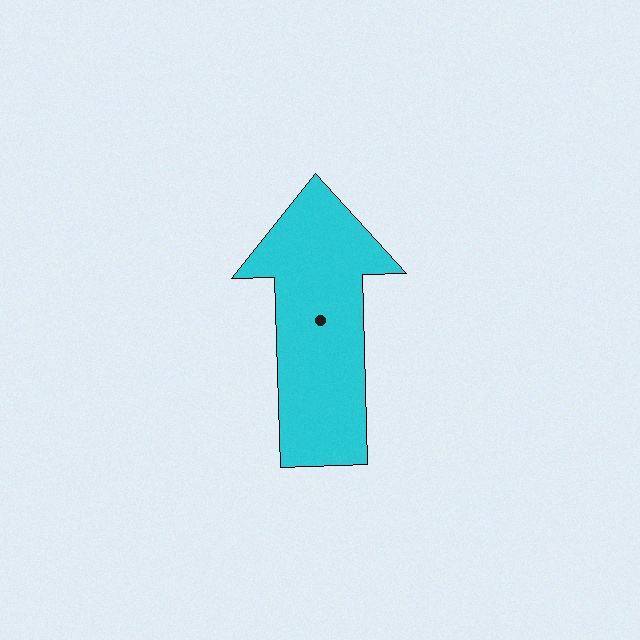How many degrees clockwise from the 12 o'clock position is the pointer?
Approximately 358 degrees.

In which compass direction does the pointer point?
North.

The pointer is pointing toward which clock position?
Roughly 12 o'clock.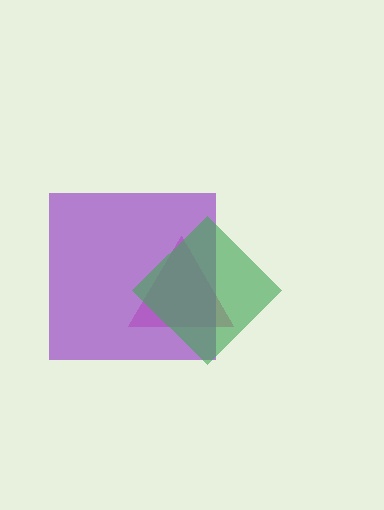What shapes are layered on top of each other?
The layered shapes are: a pink triangle, a purple square, a green diamond.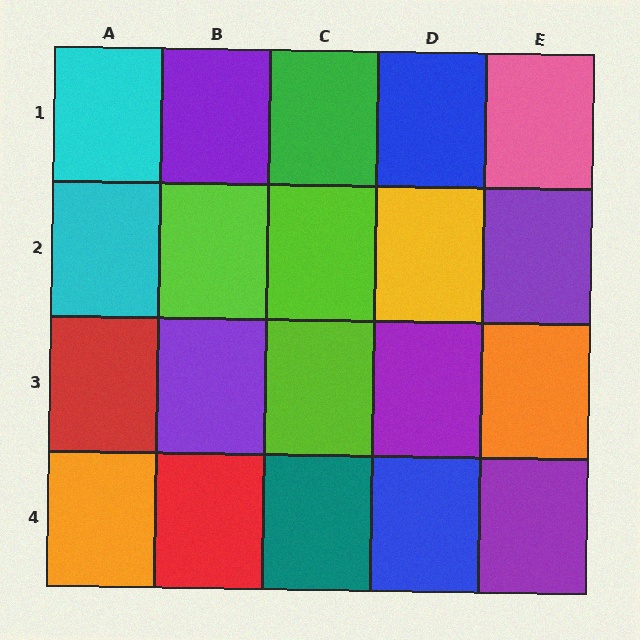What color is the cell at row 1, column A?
Cyan.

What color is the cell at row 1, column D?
Blue.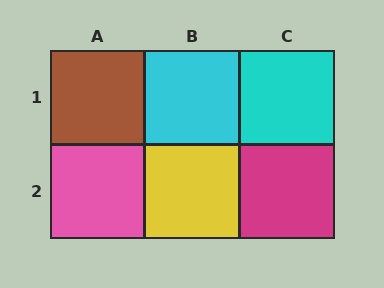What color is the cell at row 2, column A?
Pink.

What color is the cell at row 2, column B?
Yellow.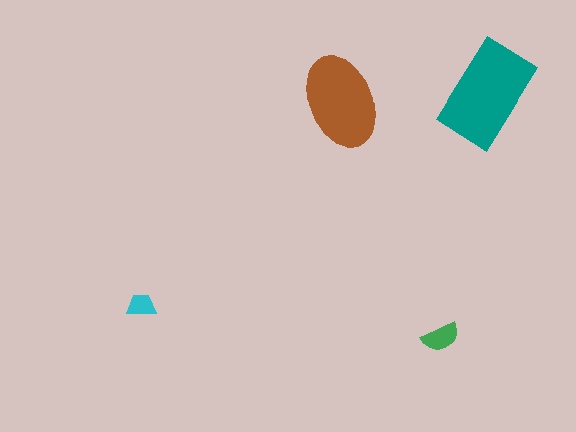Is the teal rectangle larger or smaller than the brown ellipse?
Larger.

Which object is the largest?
The teal rectangle.